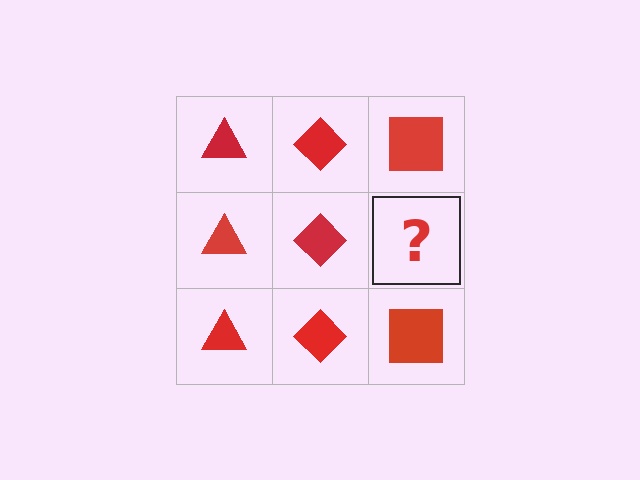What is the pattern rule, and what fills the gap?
The rule is that each column has a consistent shape. The gap should be filled with a red square.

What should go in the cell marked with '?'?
The missing cell should contain a red square.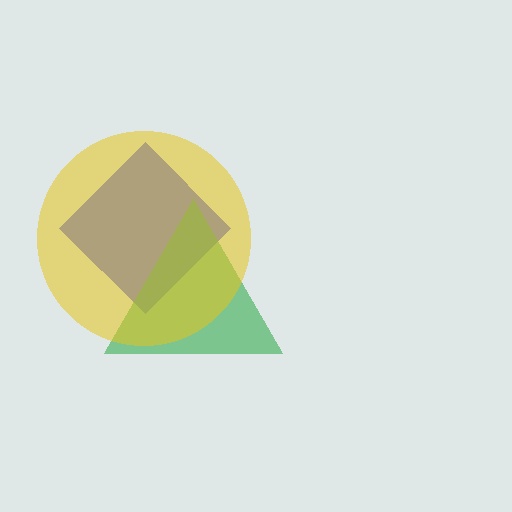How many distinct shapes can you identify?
There are 3 distinct shapes: a blue diamond, a green triangle, a yellow circle.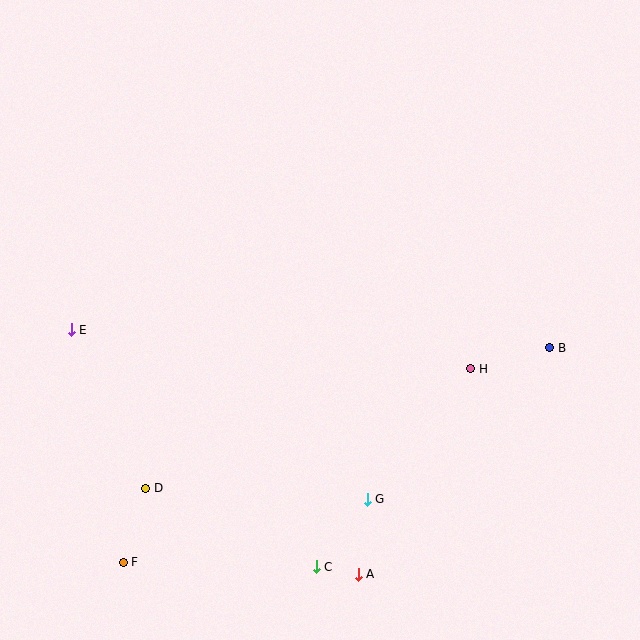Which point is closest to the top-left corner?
Point E is closest to the top-left corner.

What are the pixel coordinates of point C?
Point C is at (316, 567).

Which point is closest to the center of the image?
Point H at (471, 369) is closest to the center.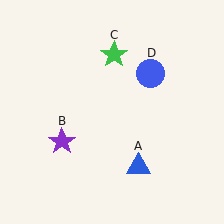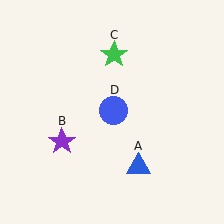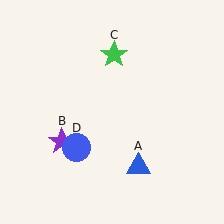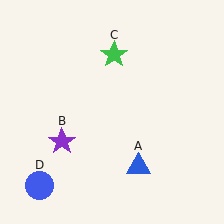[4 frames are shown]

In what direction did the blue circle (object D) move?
The blue circle (object D) moved down and to the left.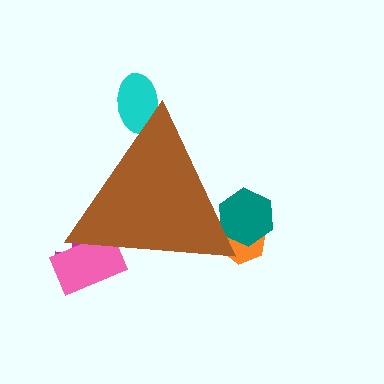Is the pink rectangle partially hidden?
Yes, the pink rectangle is partially hidden behind the brown triangle.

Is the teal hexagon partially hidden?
Yes, the teal hexagon is partially hidden behind the brown triangle.